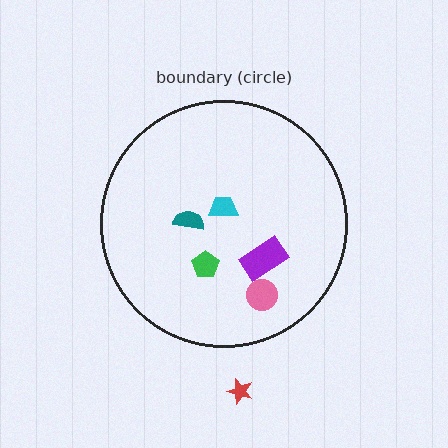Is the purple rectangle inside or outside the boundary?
Inside.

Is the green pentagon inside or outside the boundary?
Inside.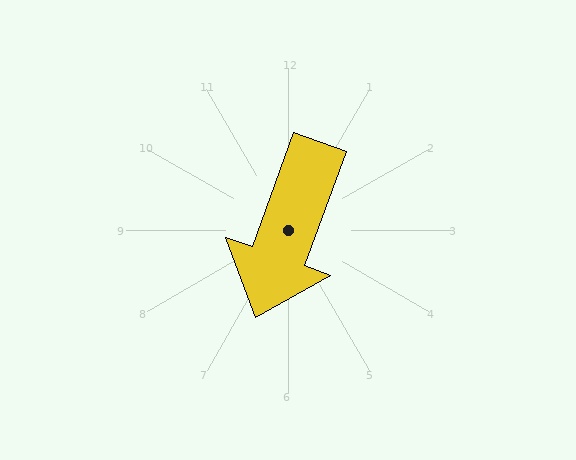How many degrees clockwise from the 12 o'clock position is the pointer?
Approximately 200 degrees.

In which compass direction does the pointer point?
South.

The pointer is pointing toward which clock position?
Roughly 7 o'clock.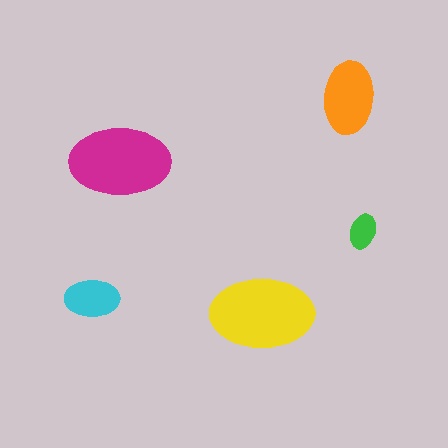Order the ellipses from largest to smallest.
the yellow one, the magenta one, the orange one, the cyan one, the green one.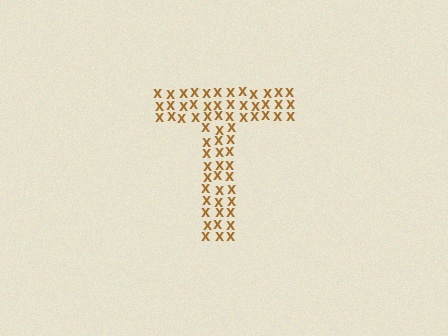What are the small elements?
The small elements are letter X's.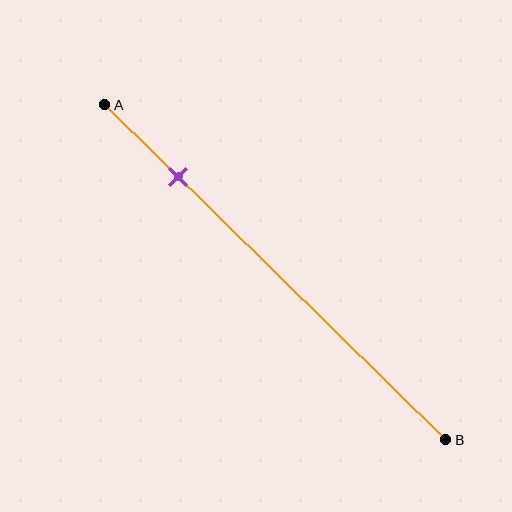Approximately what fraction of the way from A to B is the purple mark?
The purple mark is approximately 20% of the way from A to B.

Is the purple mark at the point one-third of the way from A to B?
No, the mark is at about 20% from A, not at the 33% one-third point.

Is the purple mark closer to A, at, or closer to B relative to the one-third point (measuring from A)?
The purple mark is closer to point A than the one-third point of segment AB.